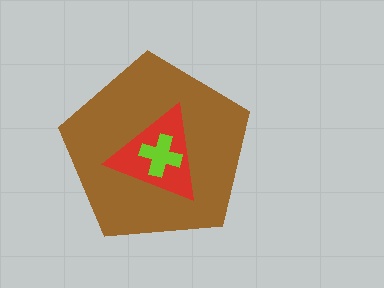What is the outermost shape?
The brown pentagon.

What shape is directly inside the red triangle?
The lime cross.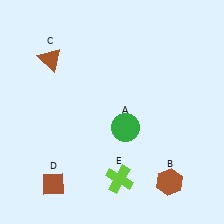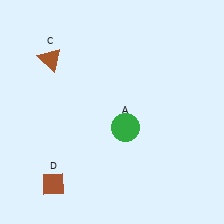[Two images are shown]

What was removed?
The lime cross (E), the brown hexagon (B) were removed in Image 2.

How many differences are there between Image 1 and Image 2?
There are 2 differences between the two images.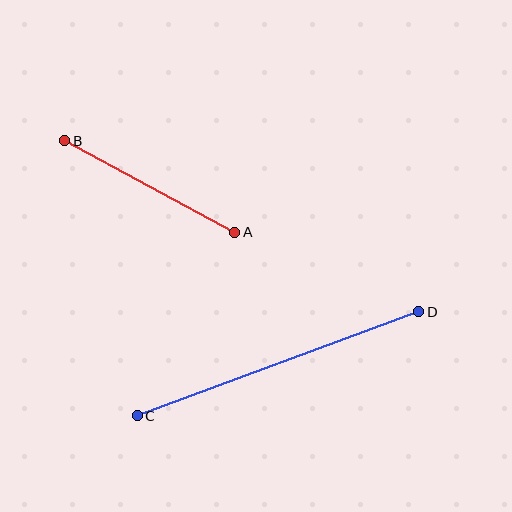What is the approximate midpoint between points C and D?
The midpoint is at approximately (278, 364) pixels.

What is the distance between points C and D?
The distance is approximately 300 pixels.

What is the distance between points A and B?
The distance is approximately 193 pixels.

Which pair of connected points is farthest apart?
Points C and D are farthest apart.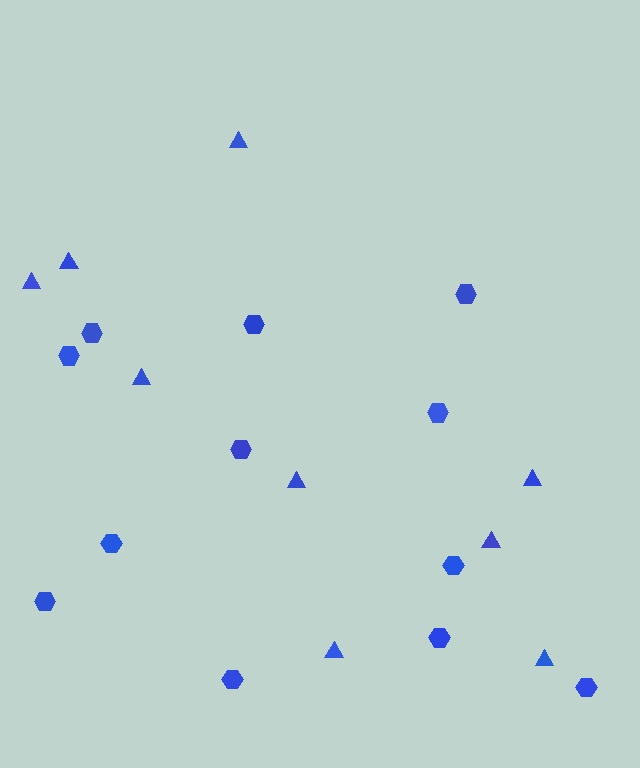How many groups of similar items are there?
There are 2 groups: one group of hexagons (12) and one group of triangles (9).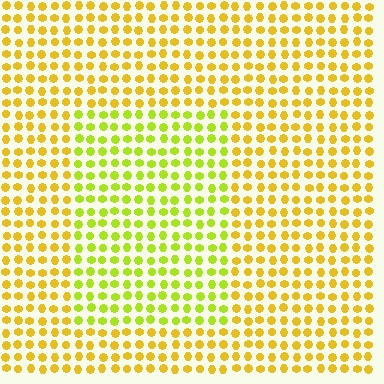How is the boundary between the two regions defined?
The boundary is defined purely by a slight shift in hue (about 31 degrees). Spacing, size, and orientation are identical on both sides.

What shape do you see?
I see a rectangle.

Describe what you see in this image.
The image is filled with small yellow elements in a uniform arrangement. A rectangle-shaped region is visible where the elements are tinted to a slightly different hue, forming a subtle color boundary.